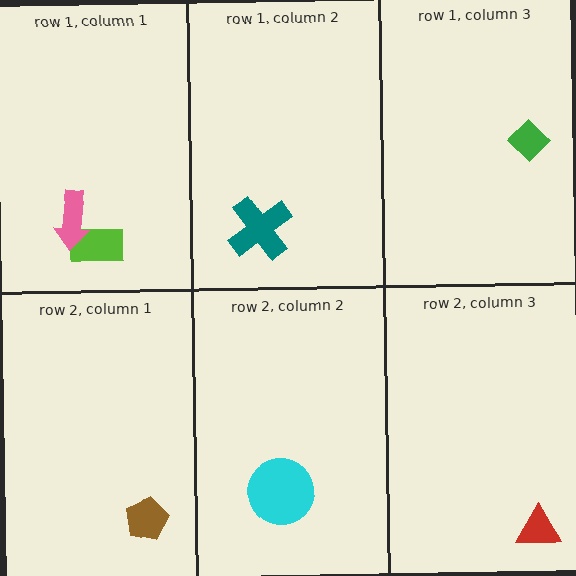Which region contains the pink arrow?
The row 1, column 1 region.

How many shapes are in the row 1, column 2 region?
1.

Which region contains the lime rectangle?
The row 1, column 1 region.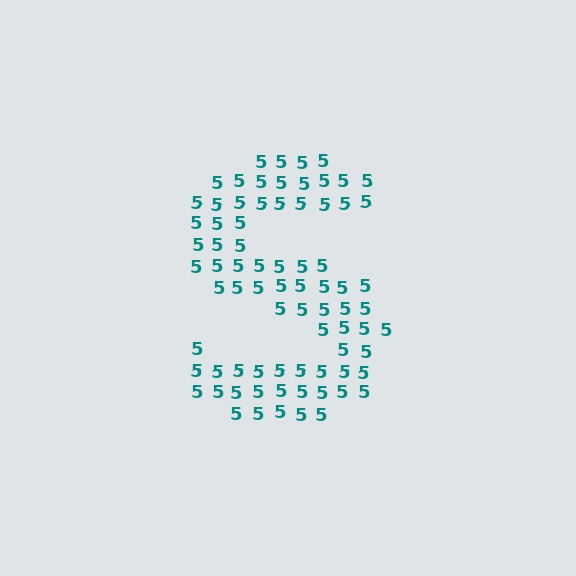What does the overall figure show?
The overall figure shows the letter S.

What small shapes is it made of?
It is made of small digit 5's.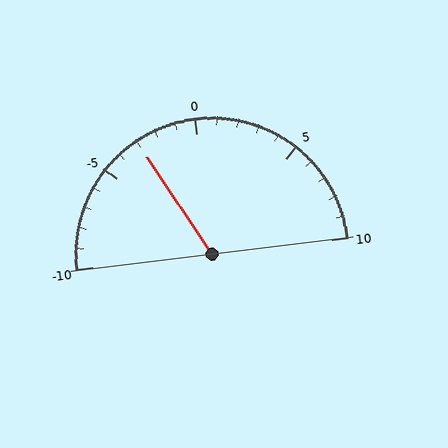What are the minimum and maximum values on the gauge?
The gauge ranges from -10 to 10.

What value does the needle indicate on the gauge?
The needle indicates approximately -3.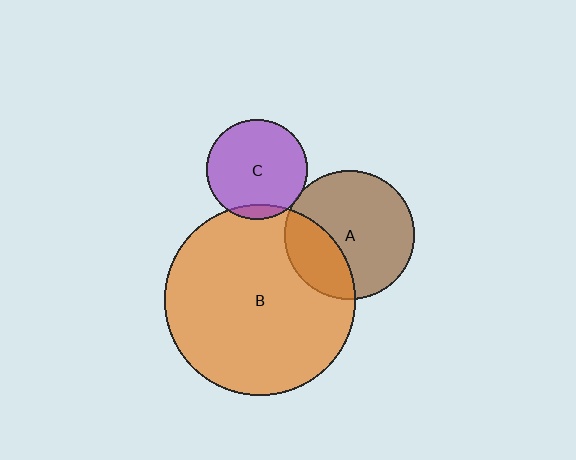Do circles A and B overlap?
Yes.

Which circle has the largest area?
Circle B (orange).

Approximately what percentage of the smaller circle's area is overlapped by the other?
Approximately 30%.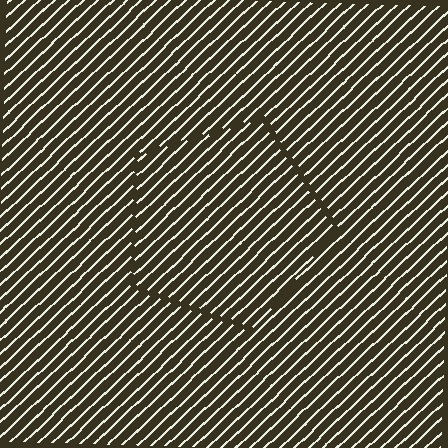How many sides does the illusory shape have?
5 sides — the line-ends trace a pentagon.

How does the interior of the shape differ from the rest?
The interior of the shape contains the same grating, shifted by half a period — the contour is defined by the phase discontinuity where line-ends from the inner and outer gratings abut.